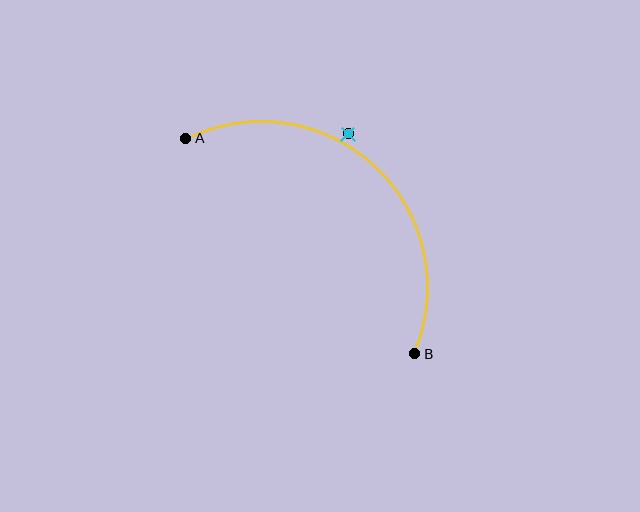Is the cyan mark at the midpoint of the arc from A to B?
No — the cyan mark does not lie on the arc at all. It sits slightly outside the curve.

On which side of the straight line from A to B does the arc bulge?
The arc bulges above and to the right of the straight line connecting A and B.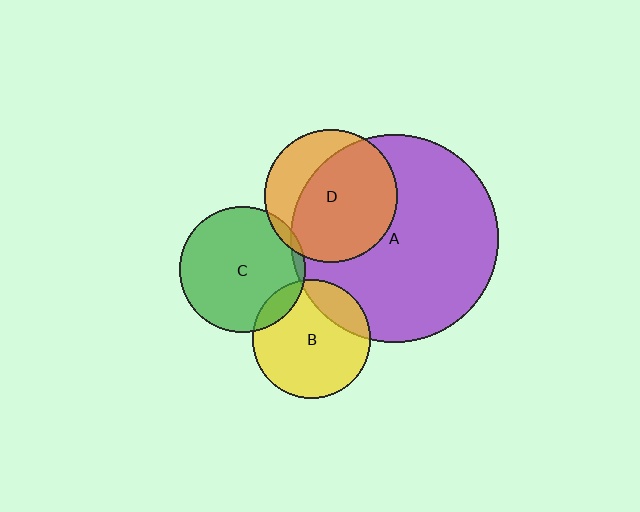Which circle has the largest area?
Circle A (purple).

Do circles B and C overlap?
Yes.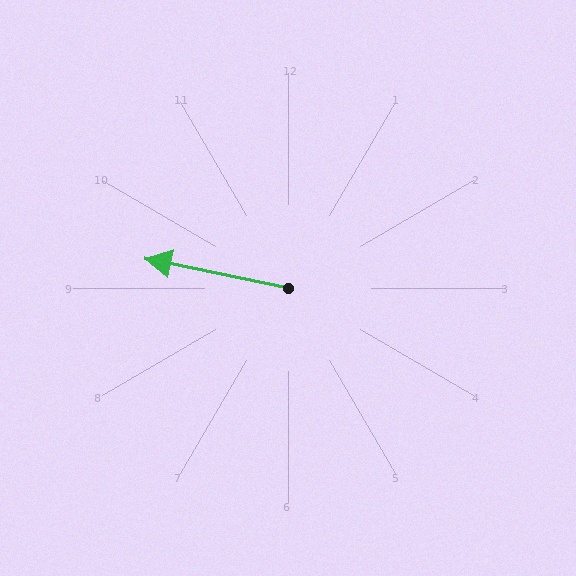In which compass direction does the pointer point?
West.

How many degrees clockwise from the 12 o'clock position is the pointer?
Approximately 282 degrees.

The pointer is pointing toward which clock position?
Roughly 9 o'clock.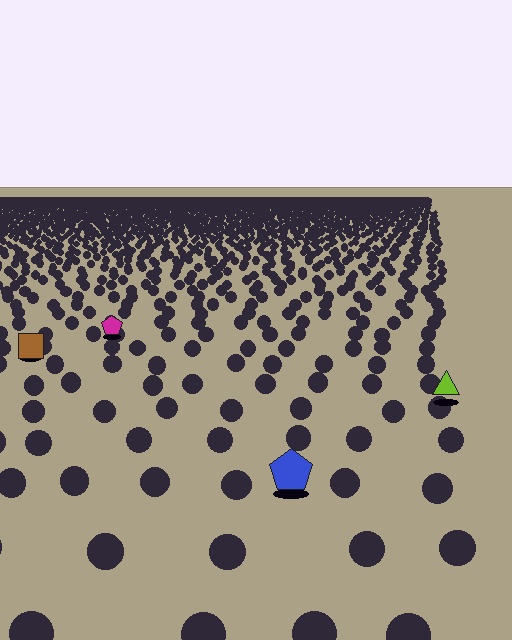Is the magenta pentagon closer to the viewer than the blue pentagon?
No. The blue pentagon is closer — you can tell from the texture gradient: the ground texture is coarser near it.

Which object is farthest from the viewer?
The magenta pentagon is farthest from the viewer. It appears smaller and the ground texture around it is denser.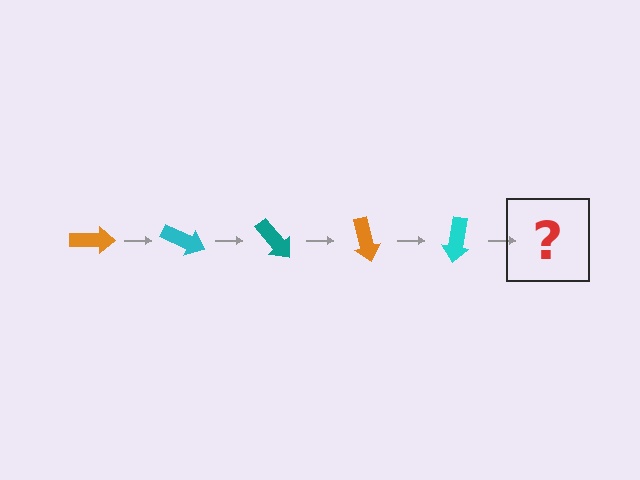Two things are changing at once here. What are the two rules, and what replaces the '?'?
The two rules are that it rotates 25 degrees each step and the color cycles through orange, cyan, and teal. The '?' should be a teal arrow, rotated 125 degrees from the start.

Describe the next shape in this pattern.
It should be a teal arrow, rotated 125 degrees from the start.